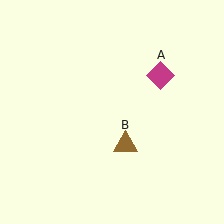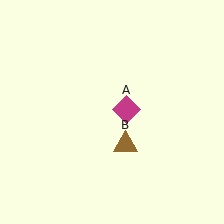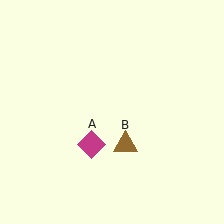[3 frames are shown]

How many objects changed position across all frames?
1 object changed position: magenta diamond (object A).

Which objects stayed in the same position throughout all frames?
Brown triangle (object B) remained stationary.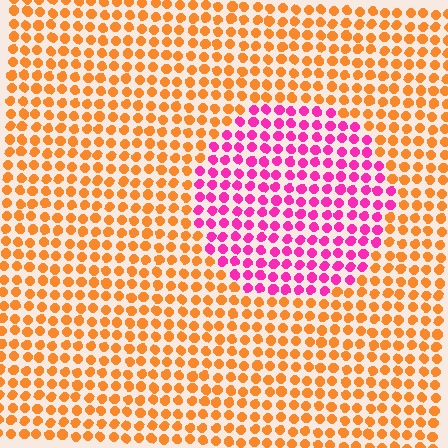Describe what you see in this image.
The image is filled with small orange elements in a uniform arrangement. A circle-shaped region is visible where the elements are tinted to a slightly different hue, forming a subtle color boundary.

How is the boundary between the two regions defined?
The boundary is defined purely by a slight shift in hue (about 67 degrees). Spacing, size, and orientation are identical on both sides.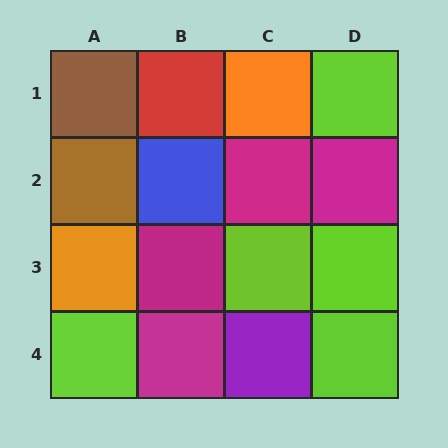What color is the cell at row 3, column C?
Lime.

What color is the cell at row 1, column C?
Orange.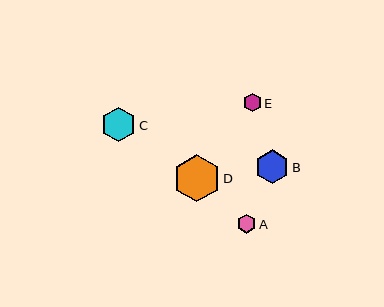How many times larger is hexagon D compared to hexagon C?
Hexagon D is approximately 1.4 times the size of hexagon C.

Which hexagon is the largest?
Hexagon D is the largest with a size of approximately 47 pixels.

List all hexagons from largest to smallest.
From largest to smallest: D, C, B, A, E.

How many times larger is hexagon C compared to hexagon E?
Hexagon C is approximately 1.9 times the size of hexagon E.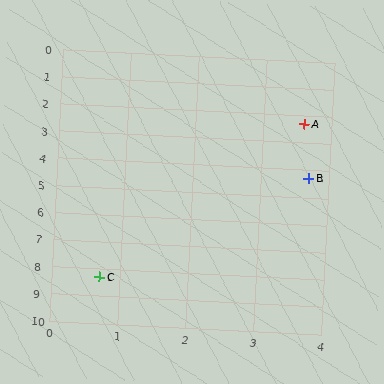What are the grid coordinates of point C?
Point C is at approximately (0.7, 8.3).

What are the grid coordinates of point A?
Point A is at approximately (3.6, 2.3).